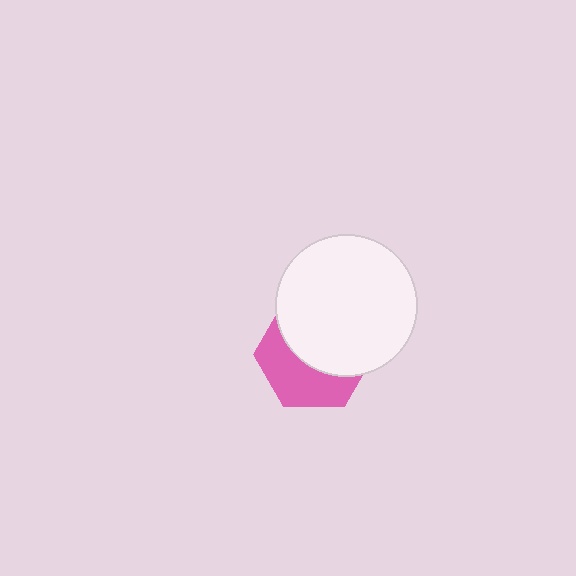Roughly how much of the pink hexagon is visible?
A small part of it is visible (roughly 44%).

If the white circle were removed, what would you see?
You would see the complete pink hexagon.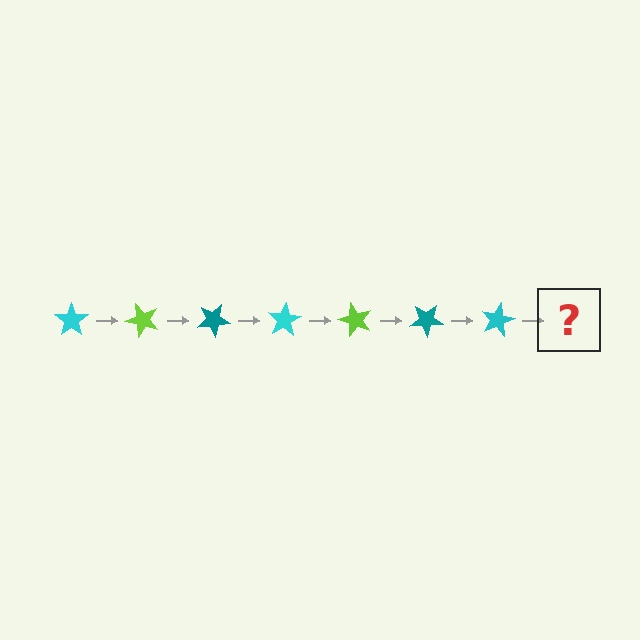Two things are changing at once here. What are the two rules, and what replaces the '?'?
The two rules are that it rotates 50 degrees each step and the color cycles through cyan, lime, and teal. The '?' should be a lime star, rotated 350 degrees from the start.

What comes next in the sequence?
The next element should be a lime star, rotated 350 degrees from the start.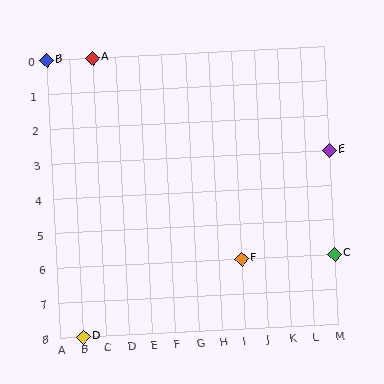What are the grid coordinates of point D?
Point D is at grid coordinates (B, 8).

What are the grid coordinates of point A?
Point A is at grid coordinates (C, 0).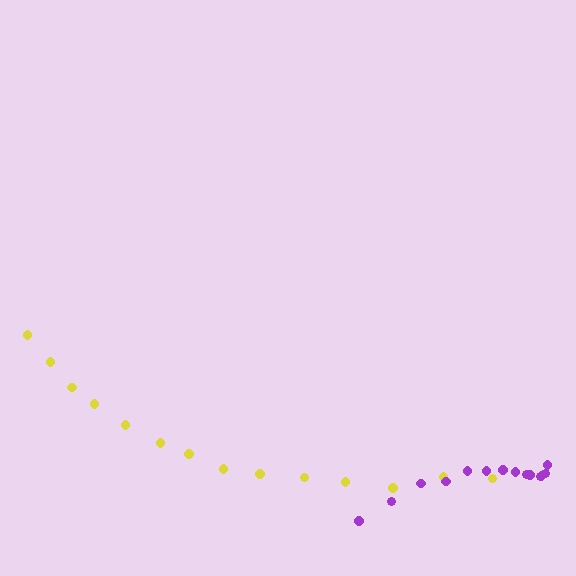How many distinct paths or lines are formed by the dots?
There are 2 distinct paths.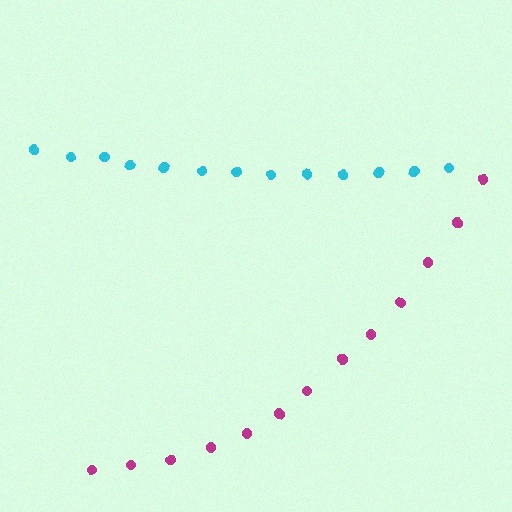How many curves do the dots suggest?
There are 2 distinct paths.